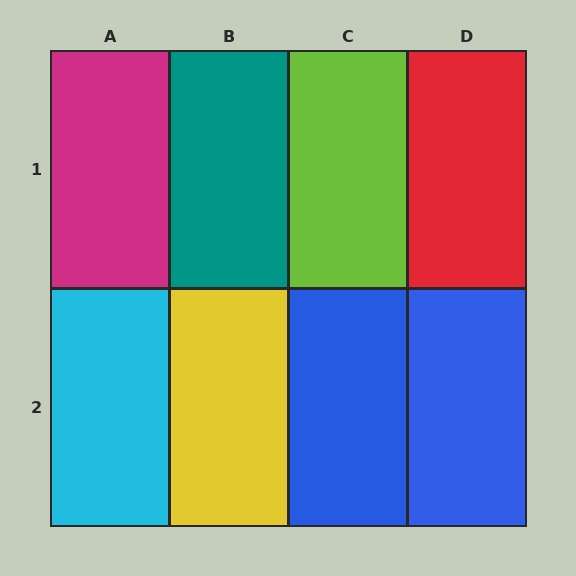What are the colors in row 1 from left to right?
Magenta, teal, lime, red.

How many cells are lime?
1 cell is lime.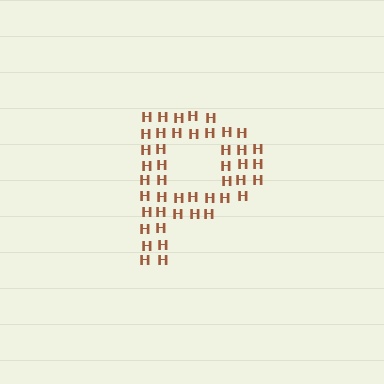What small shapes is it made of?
It is made of small letter H's.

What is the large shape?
The large shape is the letter P.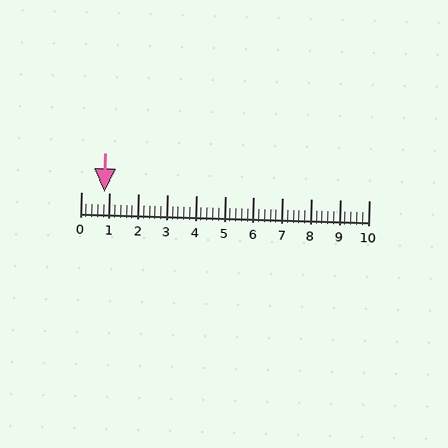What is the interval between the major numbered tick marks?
The major tick marks are spaced 1 units apart.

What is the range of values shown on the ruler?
The ruler shows values from 0 to 10.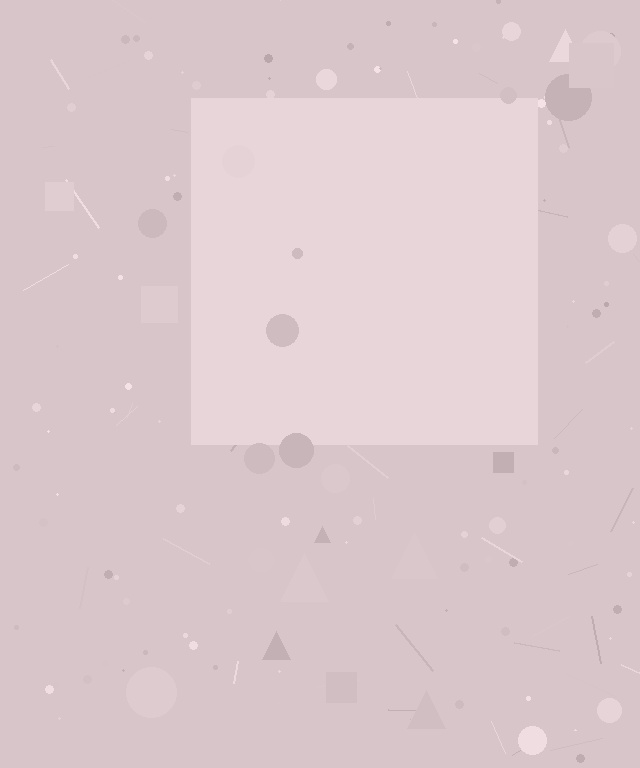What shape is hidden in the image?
A square is hidden in the image.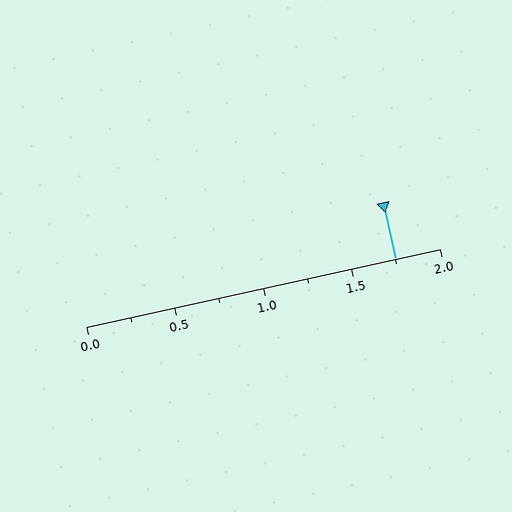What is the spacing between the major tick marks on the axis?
The major ticks are spaced 0.5 apart.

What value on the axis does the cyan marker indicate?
The marker indicates approximately 1.75.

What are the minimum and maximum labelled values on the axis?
The axis runs from 0.0 to 2.0.